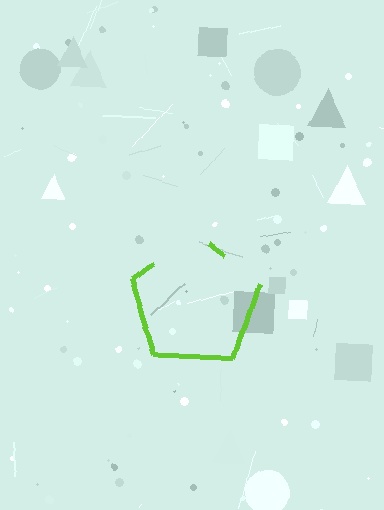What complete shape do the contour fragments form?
The contour fragments form a pentagon.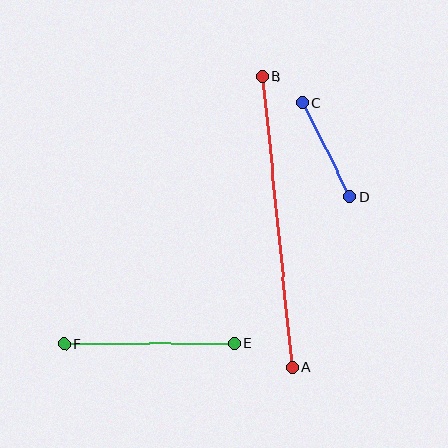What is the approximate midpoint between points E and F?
The midpoint is at approximately (149, 344) pixels.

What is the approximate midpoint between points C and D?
The midpoint is at approximately (326, 150) pixels.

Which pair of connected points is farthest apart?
Points A and B are farthest apart.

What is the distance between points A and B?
The distance is approximately 292 pixels.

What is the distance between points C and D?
The distance is approximately 106 pixels.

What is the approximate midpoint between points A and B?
The midpoint is at approximately (277, 222) pixels.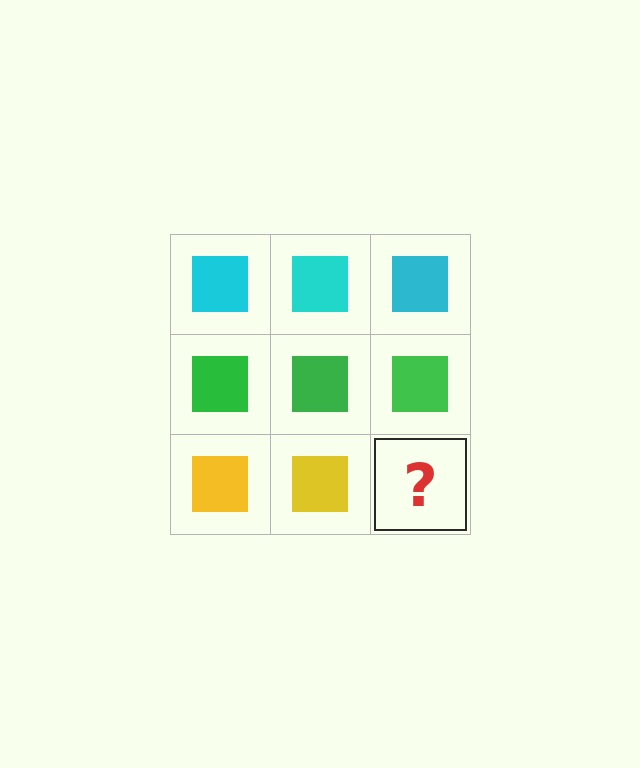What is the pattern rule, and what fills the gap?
The rule is that each row has a consistent color. The gap should be filled with a yellow square.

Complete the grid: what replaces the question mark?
The question mark should be replaced with a yellow square.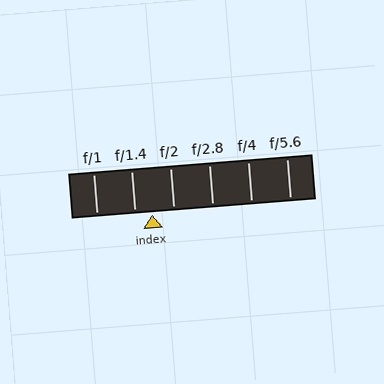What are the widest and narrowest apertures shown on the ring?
The widest aperture shown is f/1 and the narrowest is f/5.6.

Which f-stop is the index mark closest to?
The index mark is closest to f/1.4.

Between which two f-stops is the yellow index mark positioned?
The index mark is between f/1.4 and f/2.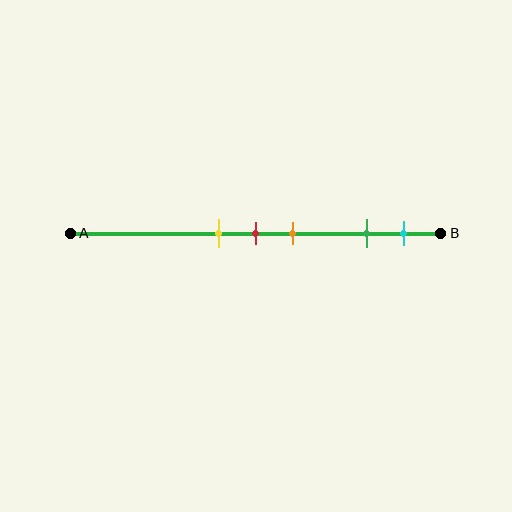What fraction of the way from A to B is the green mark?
The green mark is approximately 80% (0.8) of the way from A to B.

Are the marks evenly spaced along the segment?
No, the marks are not evenly spaced.